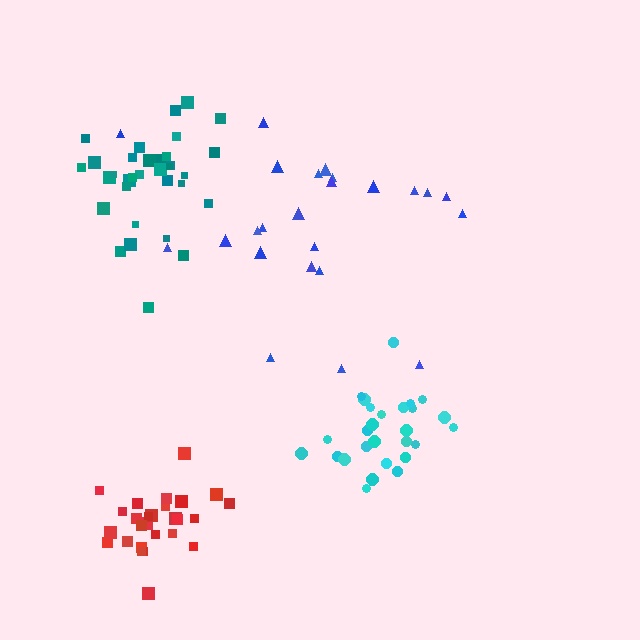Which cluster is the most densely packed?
Red.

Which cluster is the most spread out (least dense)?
Blue.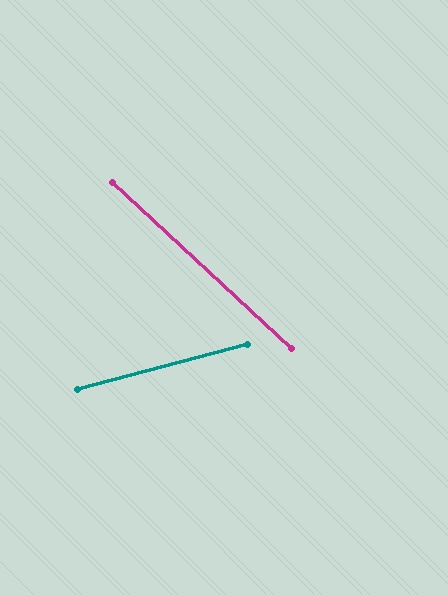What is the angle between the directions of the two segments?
Approximately 58 degrees.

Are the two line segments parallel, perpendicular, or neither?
Neither parallel nor perpendicular — they differ by about 58°.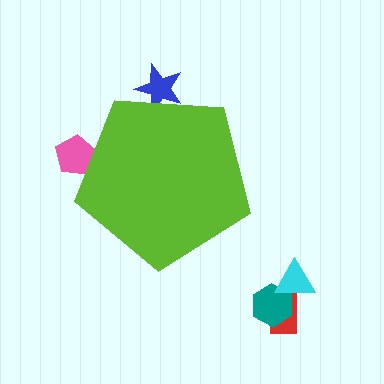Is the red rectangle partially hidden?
No, the red rectangle is fully visible.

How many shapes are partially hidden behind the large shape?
2 shapes are partially hidden.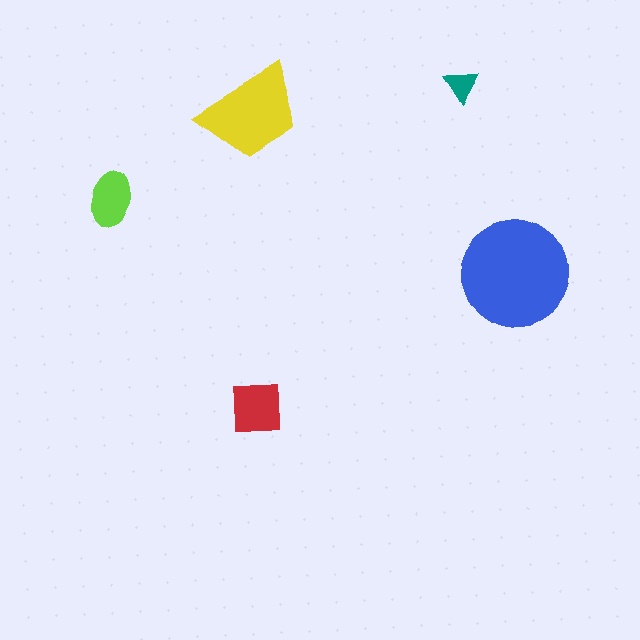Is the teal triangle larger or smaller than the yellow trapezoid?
Smaller.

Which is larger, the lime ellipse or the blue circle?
The blue circle.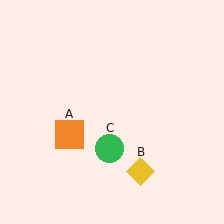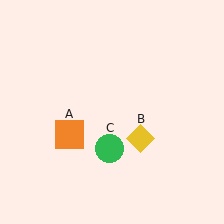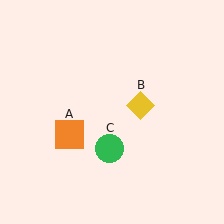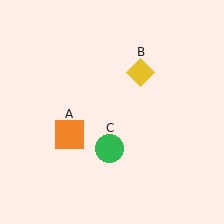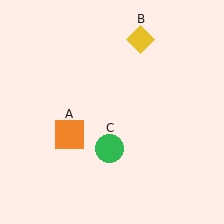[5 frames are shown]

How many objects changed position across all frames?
1 object changed position: yellow diamond (object B).